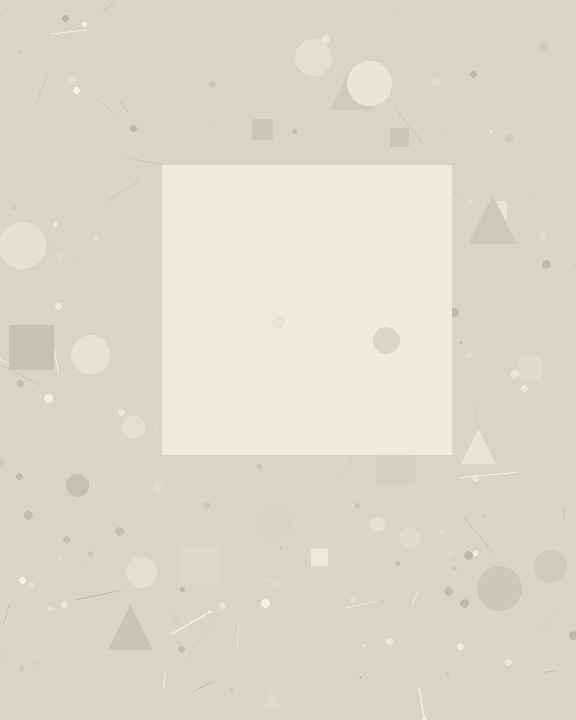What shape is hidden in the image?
A square is hidden in the image.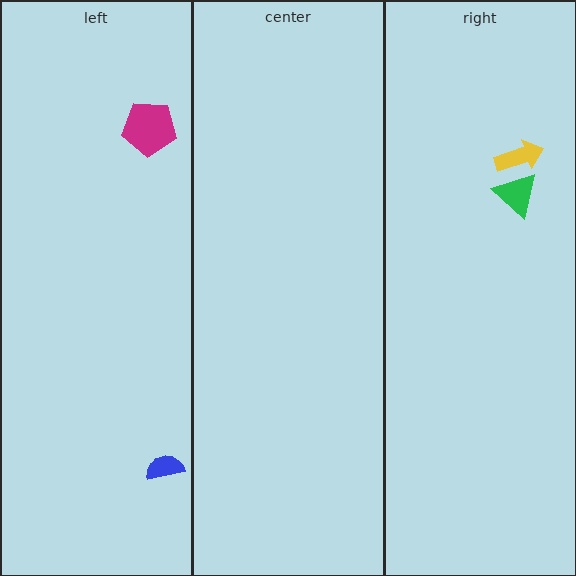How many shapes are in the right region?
2.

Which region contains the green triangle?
The right region.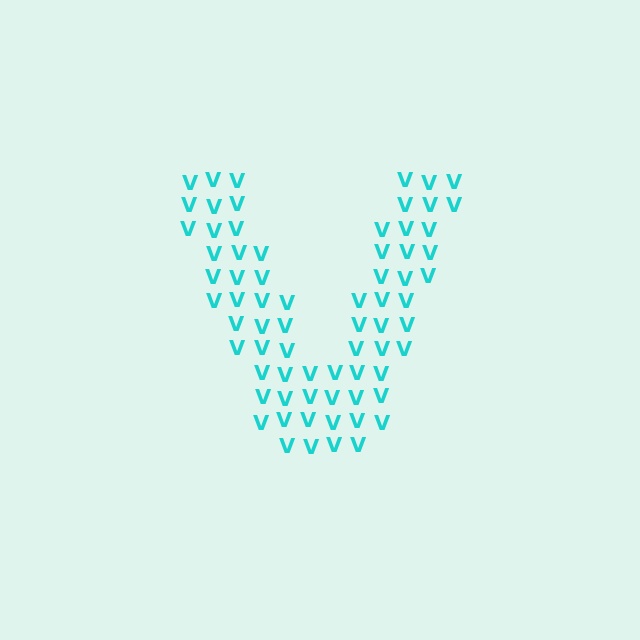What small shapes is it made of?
It is made of small letter V's.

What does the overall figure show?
The overall figure shows the letter V.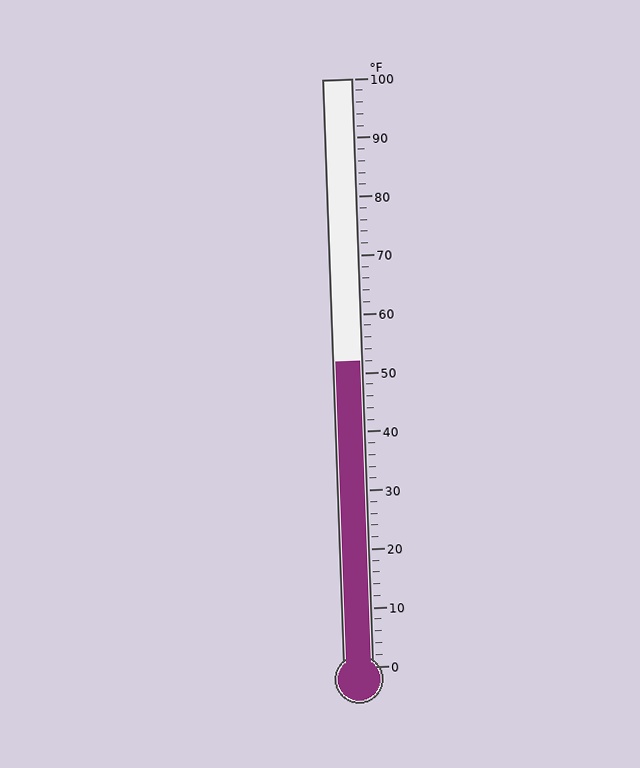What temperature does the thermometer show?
The thermometer shows approximately 52°F.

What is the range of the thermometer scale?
The thermometer scale ranges from 0°F to 100°F.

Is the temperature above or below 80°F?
The temperature is below 80°F.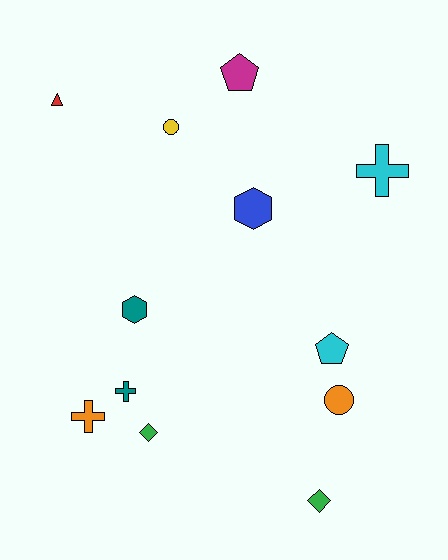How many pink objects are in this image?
There are no pink objects.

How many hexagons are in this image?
There are 2 hexagons.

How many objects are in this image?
There are 12 objects.